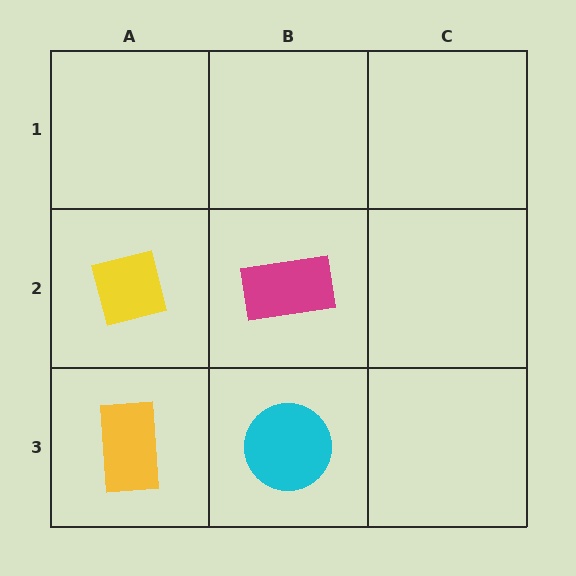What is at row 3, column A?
A yellow rectangle.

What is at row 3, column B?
A cyan circle.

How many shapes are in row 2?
2 shapes.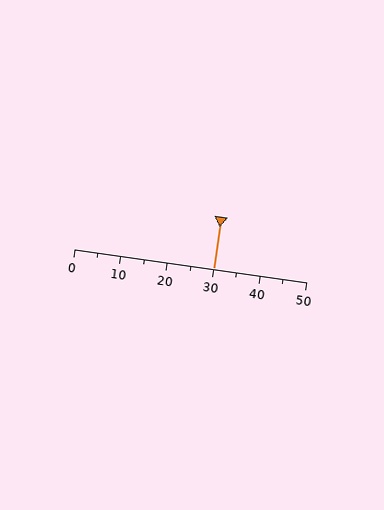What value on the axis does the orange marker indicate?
The marker indicates approximately 30.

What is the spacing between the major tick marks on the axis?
The major ticks are spaced 10 apart.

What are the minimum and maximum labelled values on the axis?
The axis runs from 0 to 50.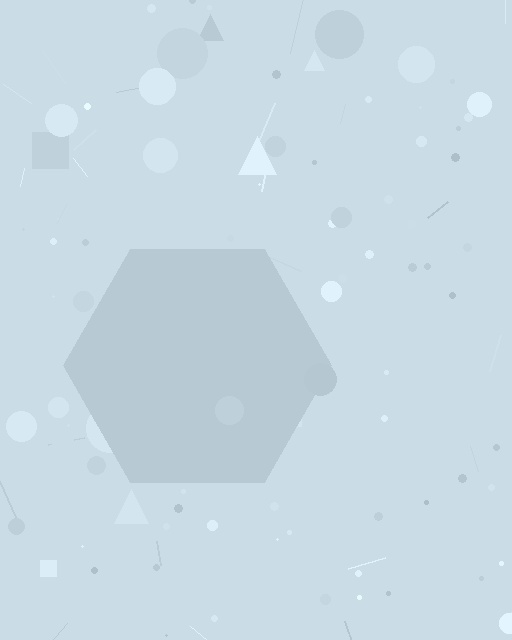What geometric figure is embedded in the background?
A hexagon is embedded in the background.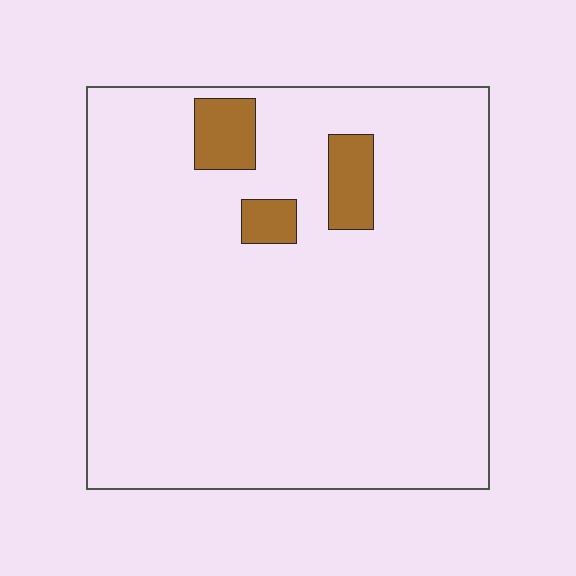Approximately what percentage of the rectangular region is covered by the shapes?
Approximately 5%.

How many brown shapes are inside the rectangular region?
3.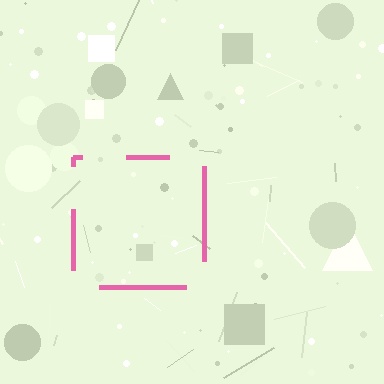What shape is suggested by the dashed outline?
The dashed outline suggests a square.